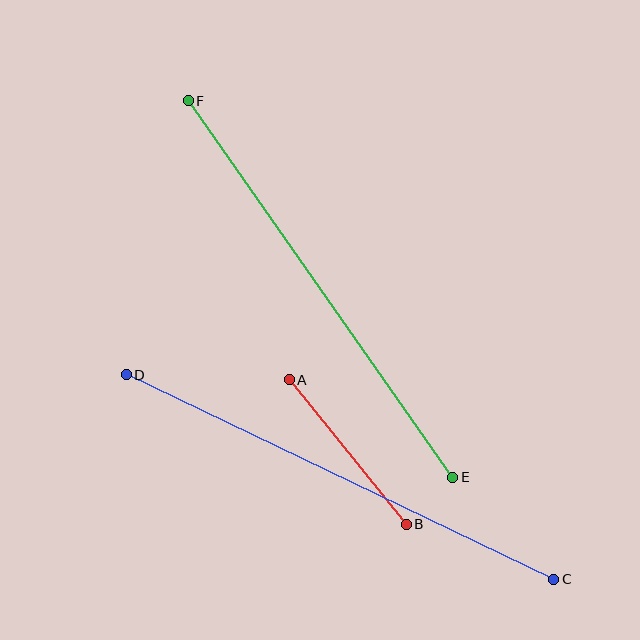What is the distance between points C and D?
The distance is approximately 474 pixels.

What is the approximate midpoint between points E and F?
The midpoint is at approximately (320, 289) pixels.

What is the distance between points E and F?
The distance is approximately 461 pixels.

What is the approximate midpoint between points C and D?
The midpoint is at approximately (340, 477) pixels.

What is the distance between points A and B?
The distance is approximately 186 pixels.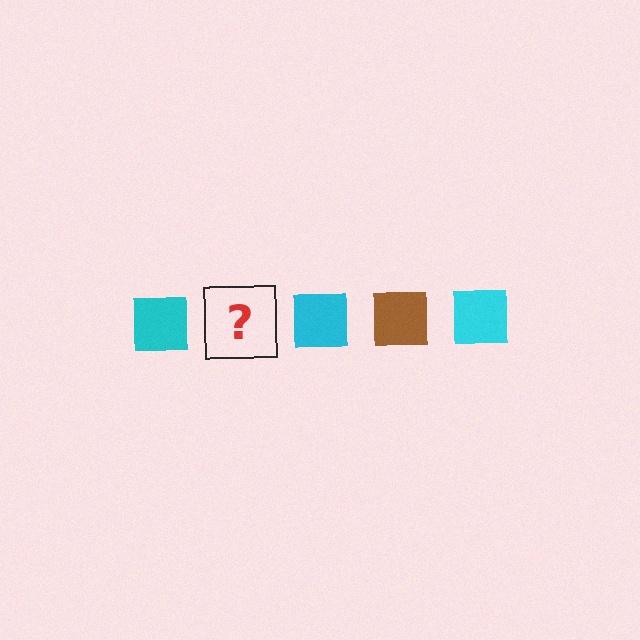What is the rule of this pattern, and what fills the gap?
The rule is that the pattern cycles through cyan, brown squares. The gap should be filled with a brown square.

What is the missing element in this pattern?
The missing element is a brown square.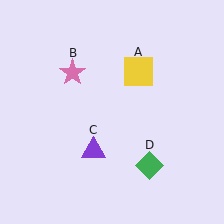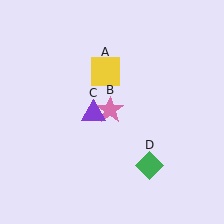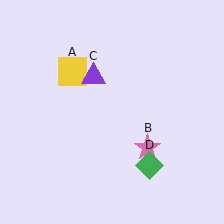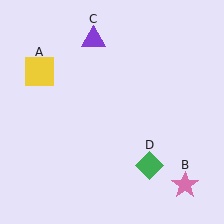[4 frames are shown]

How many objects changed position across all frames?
3 objects changed position: yellow square (object A), pink star (object B), purple triangle (object C).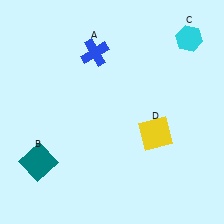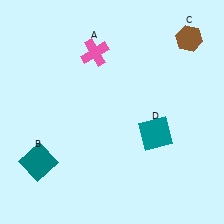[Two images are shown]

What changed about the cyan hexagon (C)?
In Image 1, C is cyan. In Image 2, it changed to brown.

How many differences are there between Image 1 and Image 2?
There are 3 differences between the two images.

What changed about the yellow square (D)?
In Image 1, D is yellow. In Image 2, it changed to teal.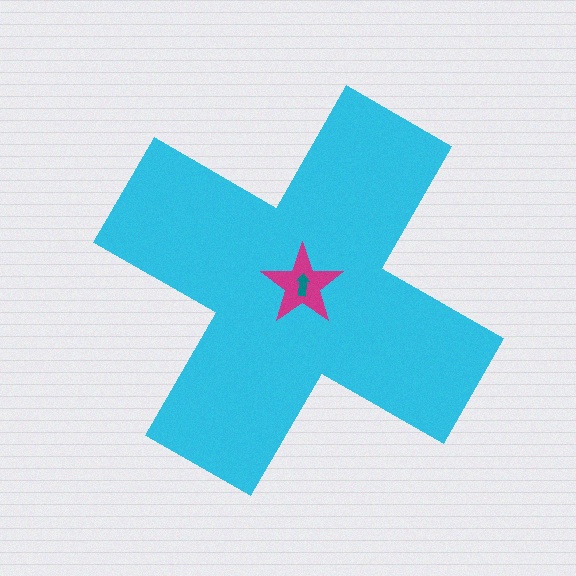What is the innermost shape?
The teal arrow.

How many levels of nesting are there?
3.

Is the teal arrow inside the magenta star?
Yes.